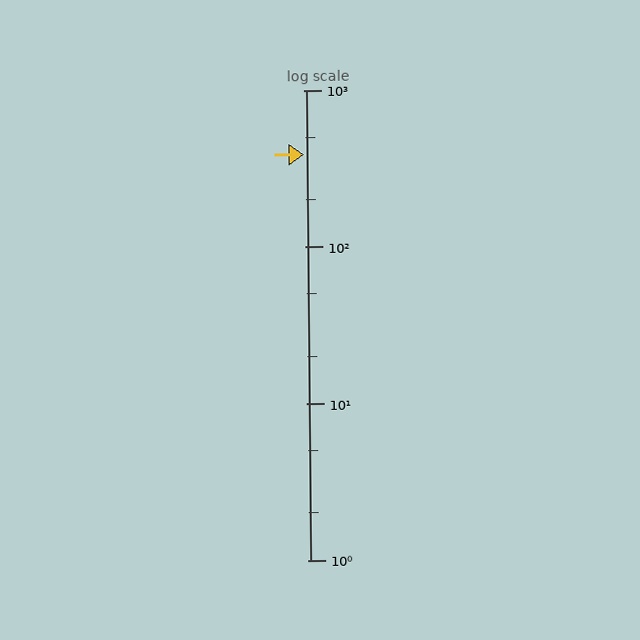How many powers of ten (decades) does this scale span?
The scale spans 3 decades, from 1 to 1000.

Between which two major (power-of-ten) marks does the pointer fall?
The pointer is between 100 and 1000.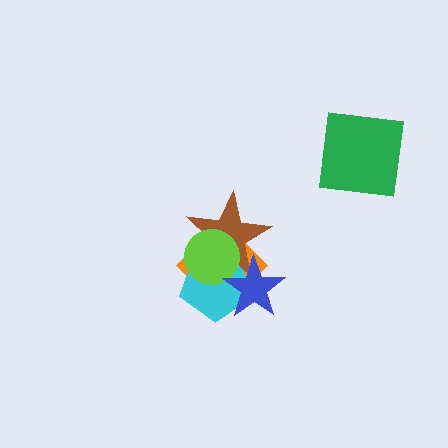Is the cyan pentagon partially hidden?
Yes, it is partially covered by another shape.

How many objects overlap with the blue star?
4 objects overlap with the blue star.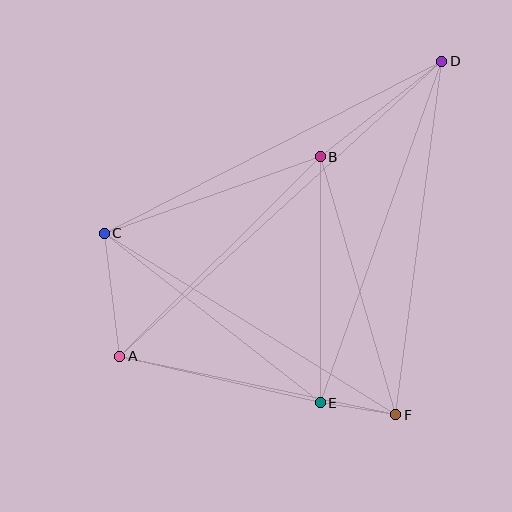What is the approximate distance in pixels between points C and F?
The distance between C and F is approximately 343 pixels.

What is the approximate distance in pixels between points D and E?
The distance between D and E is approximately 362 pixels.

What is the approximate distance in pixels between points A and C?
The distance between A and C is approximately 124 pixels.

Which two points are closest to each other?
Points E and F are closest to each other.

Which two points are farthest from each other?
Points A and D are farthest from each other.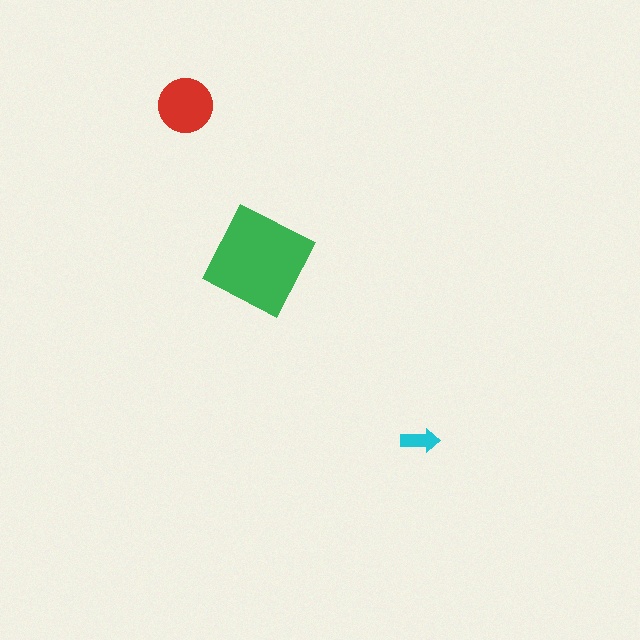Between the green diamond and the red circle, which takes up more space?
The green diamond.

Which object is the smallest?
The cyan arrow.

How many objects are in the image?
There are 3 objects in the image.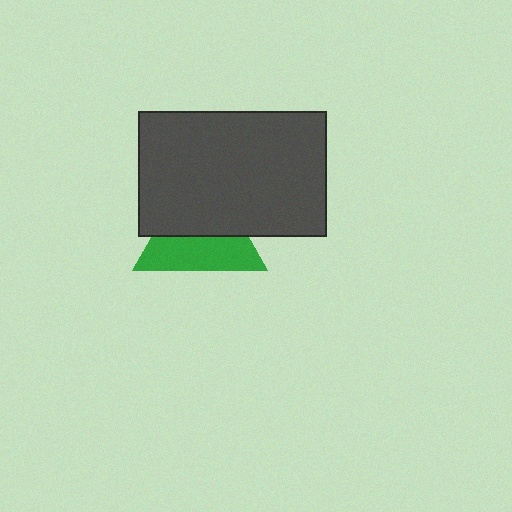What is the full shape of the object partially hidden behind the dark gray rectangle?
The partially hidden object is a green triangle.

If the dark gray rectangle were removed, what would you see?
You would see the complete green triangle.